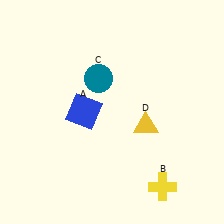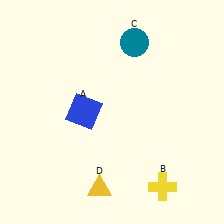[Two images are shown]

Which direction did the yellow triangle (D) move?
The yellow triangle (D) moved down.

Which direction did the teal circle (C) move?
The teal circle (C) moved up.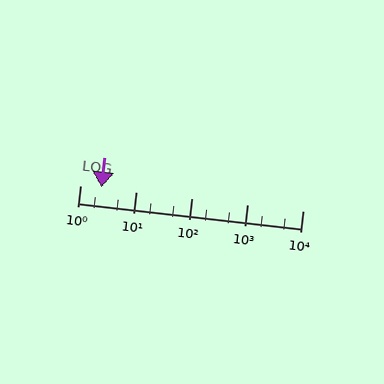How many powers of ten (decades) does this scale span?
The scale spans 4 decades, from 1 to 10000.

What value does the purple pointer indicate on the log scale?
The pointer indicates approximately 2.4.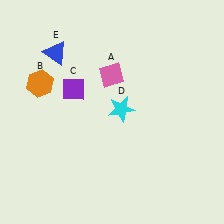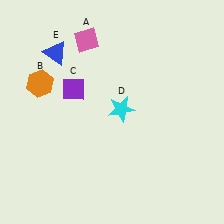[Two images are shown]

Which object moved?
The pink diamond (A) moved up.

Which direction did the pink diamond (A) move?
The pink diamond (A) moved up.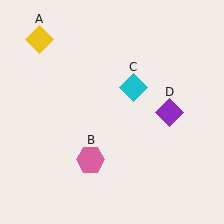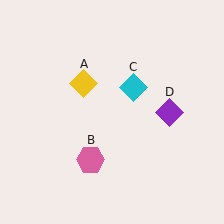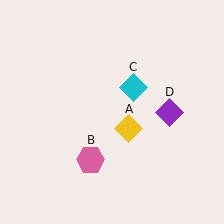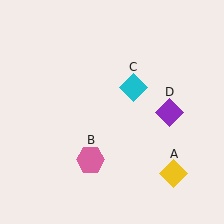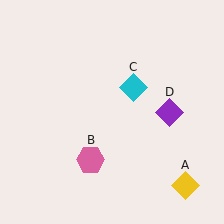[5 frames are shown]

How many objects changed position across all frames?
1 object changed position: yellow diamond (object A).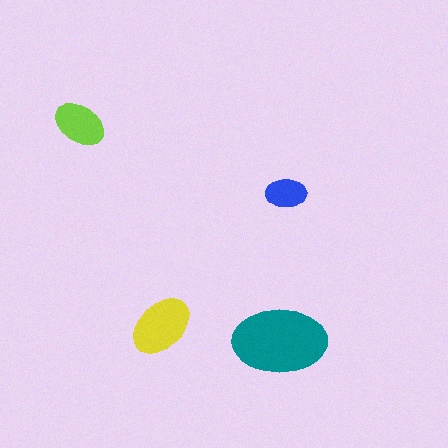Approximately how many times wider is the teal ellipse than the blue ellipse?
About 2.5 times wider.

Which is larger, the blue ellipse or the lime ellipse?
The lime one.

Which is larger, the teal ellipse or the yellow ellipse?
The teal one.